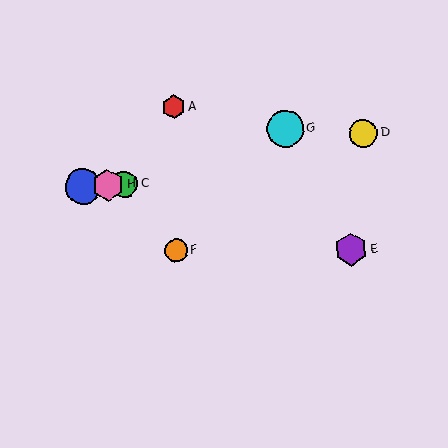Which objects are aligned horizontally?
Objects B, C, H are aligned horizontally.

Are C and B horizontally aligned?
Yes, both are at y≈184.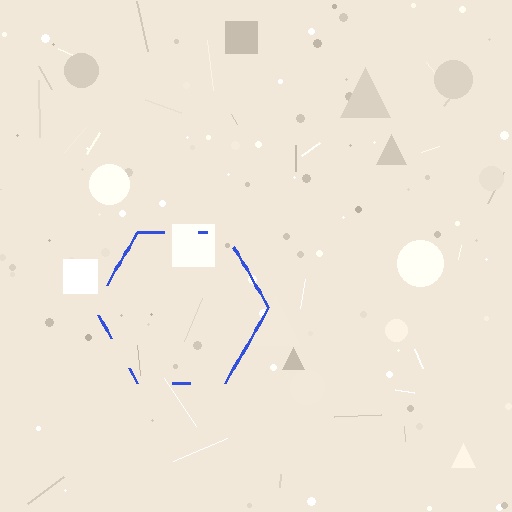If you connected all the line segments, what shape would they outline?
They would outline a hexagon.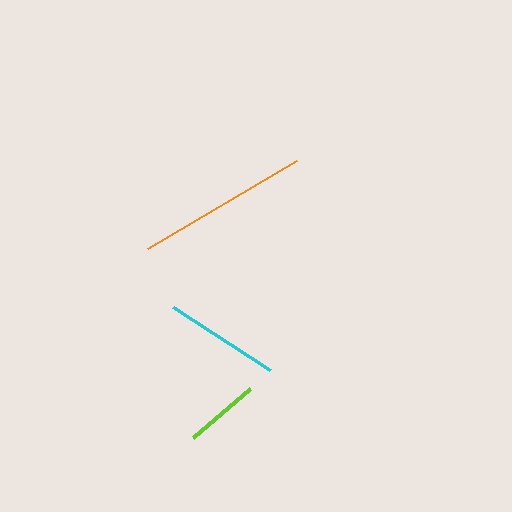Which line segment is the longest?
The orange line is the longest at approximately 173 pixels.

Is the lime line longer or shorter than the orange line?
The orange line is longer than the lime line.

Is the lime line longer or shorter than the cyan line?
The cyan line is longer than the lime line.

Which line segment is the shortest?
The lime line is the shortest at approximately 75 pixels.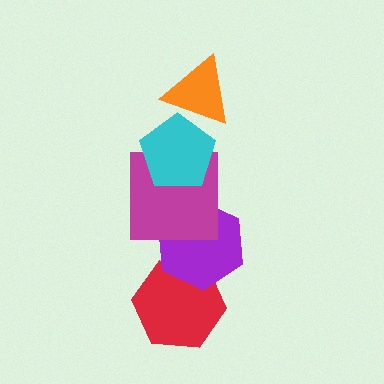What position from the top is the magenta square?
The magenta square is 3rd from the top.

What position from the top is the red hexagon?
The red hexagon is 5th from the top.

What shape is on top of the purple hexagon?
The magenta square is on top of the purple hexagon.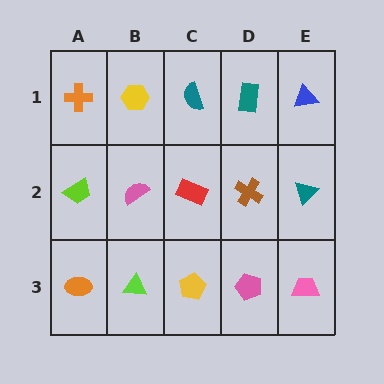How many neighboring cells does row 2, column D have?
4.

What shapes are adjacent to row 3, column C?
A red rectangle (row 2, column C), a lime triangle (row 3, column B), a pink pentagon (row 3, column D).